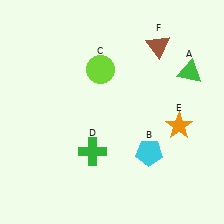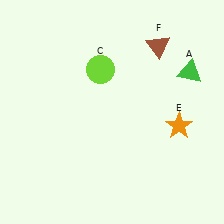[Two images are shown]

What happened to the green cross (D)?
The green cross (D) was removed in Image 2. It was in the bottom-left area of Image 1.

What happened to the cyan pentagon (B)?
The cyan pentagon (B) was removed in Image 2. It was in the bottom-right area of Image 1.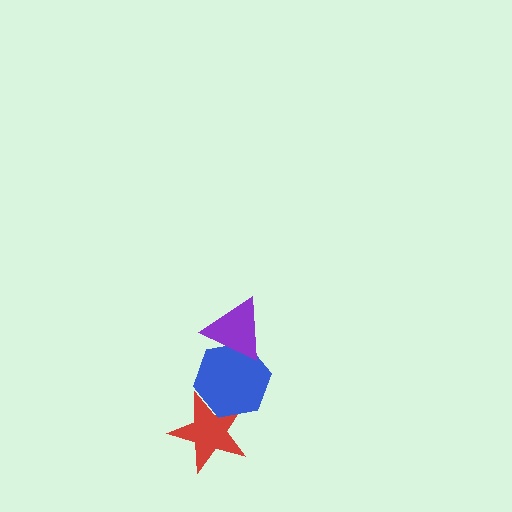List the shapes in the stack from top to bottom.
From top to bottom: the purple triangle, the blue hexagon, the red star.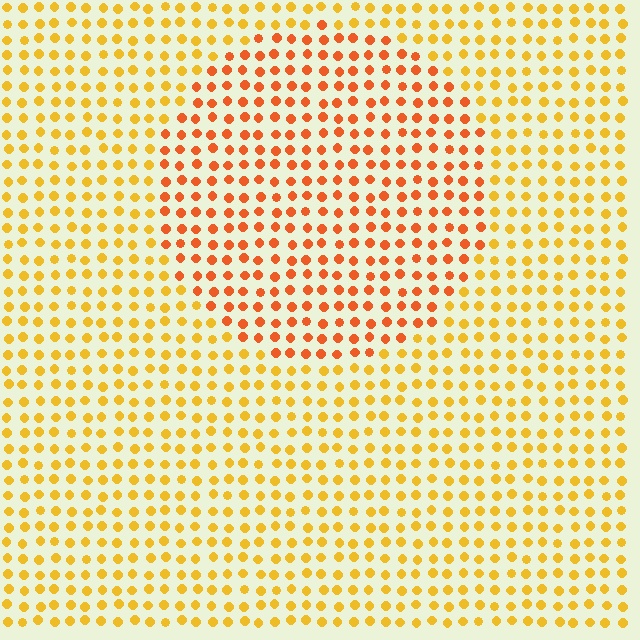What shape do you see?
I see a circle.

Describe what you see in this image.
The image is filled with small yellow elements in a uniform arrangement. A circle-shaped region is visible where the elements are tinted to a slightly different hue, forming a subtle color boundary.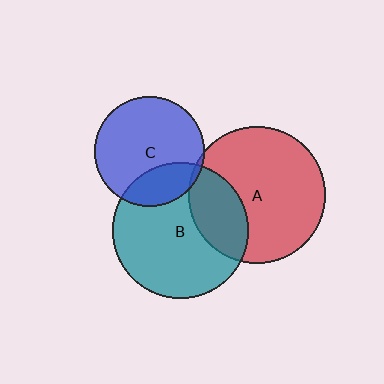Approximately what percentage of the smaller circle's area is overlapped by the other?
Approximately 25%.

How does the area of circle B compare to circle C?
Approximately 1.5 times.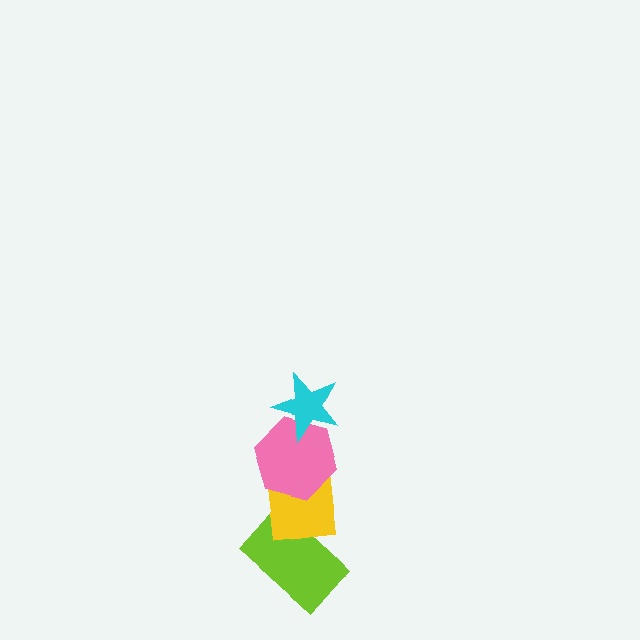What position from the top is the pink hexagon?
The pink hexagon is 2nd from the top.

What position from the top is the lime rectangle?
The lime rectangle is 4th from the top.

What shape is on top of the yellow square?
The pink hexagon is on top of the yellow square.